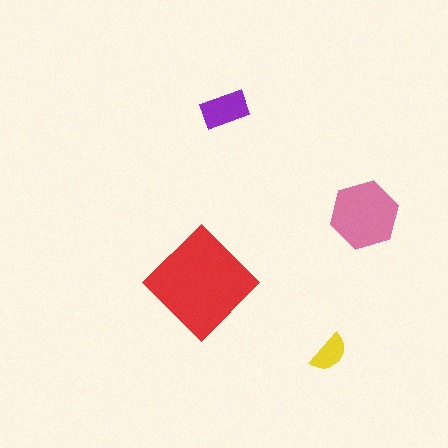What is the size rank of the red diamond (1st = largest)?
1st.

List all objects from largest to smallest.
The red diamond, the pink hexagon, the purple rectangle, the yellow semicircle.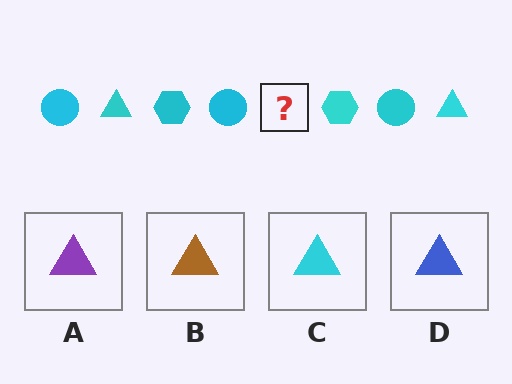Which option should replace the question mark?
Option C.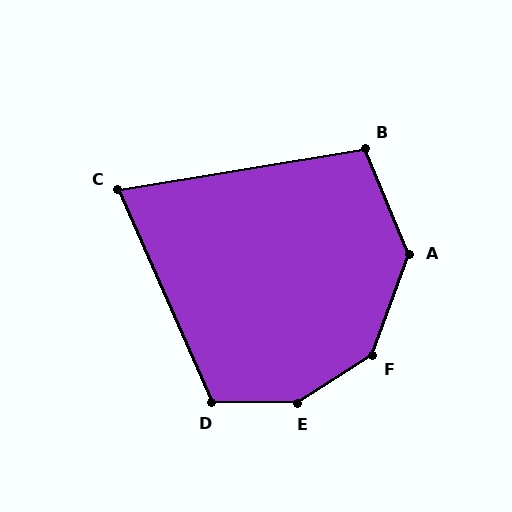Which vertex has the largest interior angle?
E, at approximately 147 degrees.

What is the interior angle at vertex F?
Approximately 142 degrees (obtuse).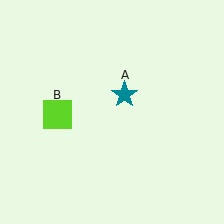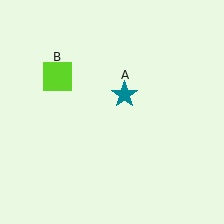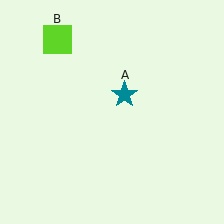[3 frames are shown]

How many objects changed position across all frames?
1 object changed position: lime square (object B).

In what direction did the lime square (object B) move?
The lime square (object B) moved up.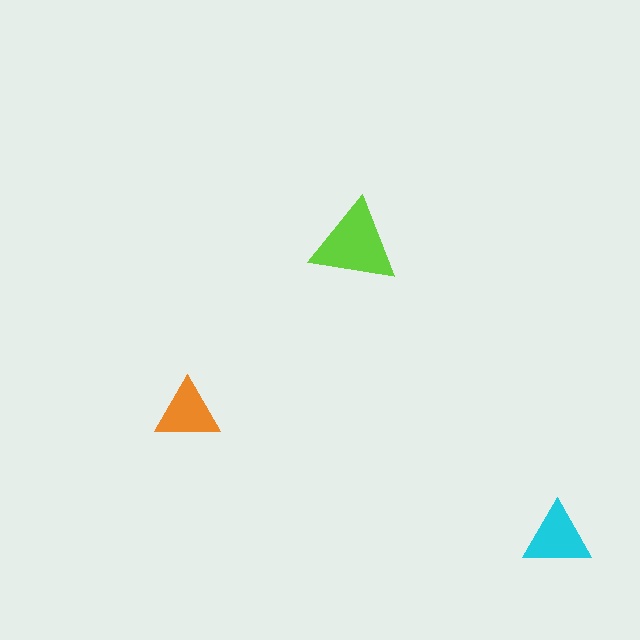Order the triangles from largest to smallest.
the lime one, the cyan one, the orange one.